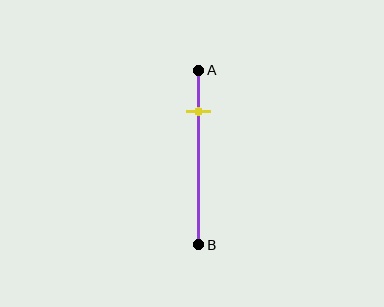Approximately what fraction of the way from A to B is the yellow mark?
The yellow mark is approximately 25% of the way from A to B.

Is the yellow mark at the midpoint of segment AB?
No, the mark is at about 25% from A, not at the 50% midpoint.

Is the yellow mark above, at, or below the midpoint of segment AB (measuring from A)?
The yellow mark is above the midpoint of segment AB.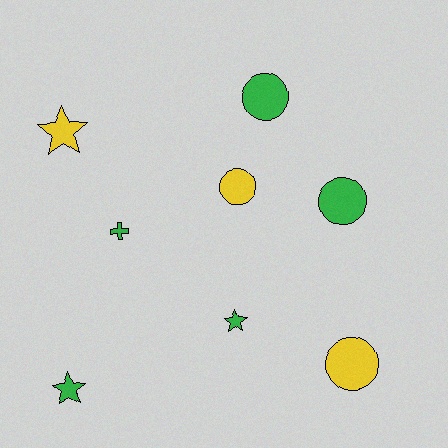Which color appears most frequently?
Green, with 5 objects.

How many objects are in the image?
There are 8 objects.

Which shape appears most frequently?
Circle, with 4 objects.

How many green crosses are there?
There is 1 green cross.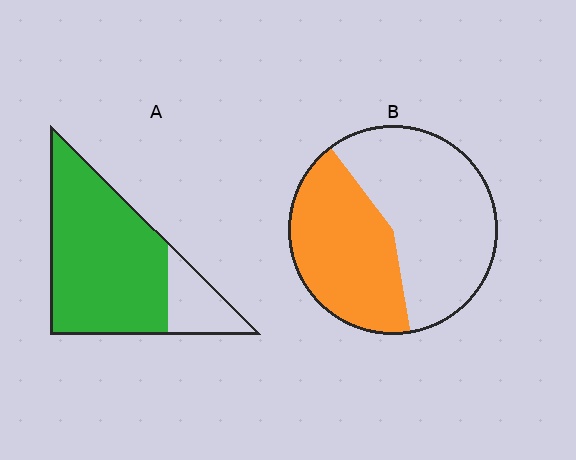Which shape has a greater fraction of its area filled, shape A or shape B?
Shape A.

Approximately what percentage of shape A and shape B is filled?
A is approximately 80% and B is approximately 45%.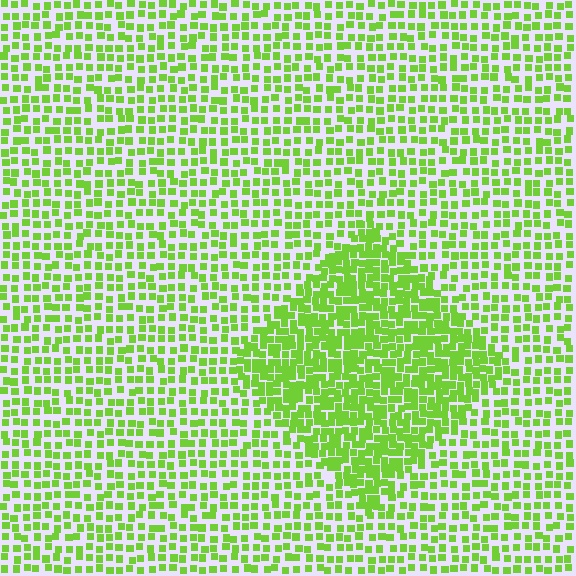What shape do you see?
I see a diamond.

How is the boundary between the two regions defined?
The boundary is defined by a change in element density (approximately 1.9x ratio). All elements are the same color, size, and shape.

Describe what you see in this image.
The image contains small lime elements arranged at two different densities. A diamond-shaped region is visible where the elements are more densely packed than the surrounding area.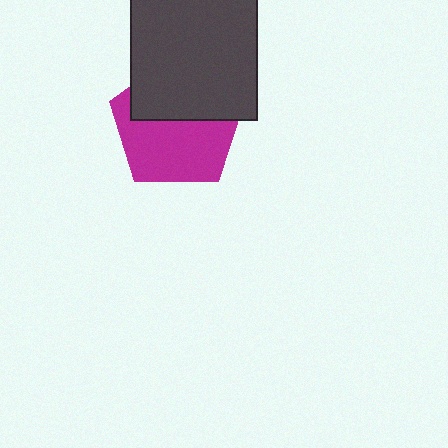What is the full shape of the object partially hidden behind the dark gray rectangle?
The partially hidden object is a magenta pentagon.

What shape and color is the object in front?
The object in front is a dark gray rectangle.